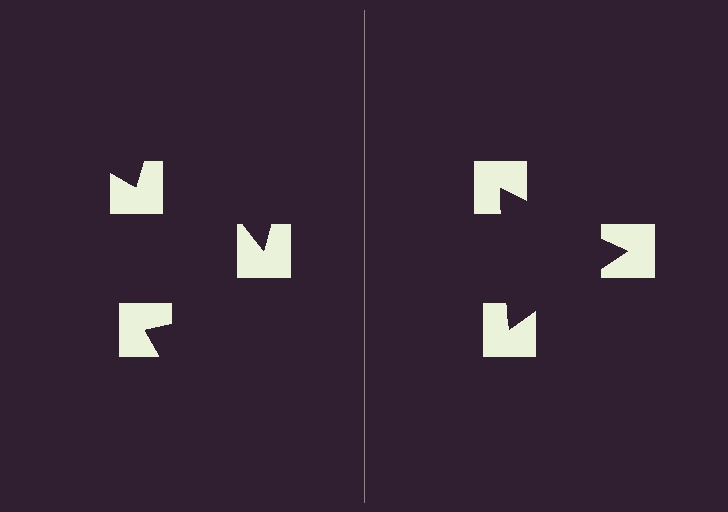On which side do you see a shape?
An illusory triangle appears on the right side. On the left side the wedge cuts are rotated, so no coherent shape forms.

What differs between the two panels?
The notched squares are positioned identically on both sides; only the wedge orientations differ. On the right they align to a triangle; on the left they are misaligned.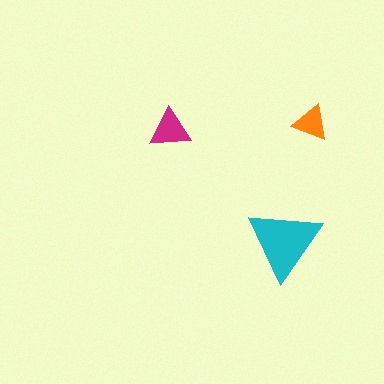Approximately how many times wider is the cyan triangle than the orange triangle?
About 2 times wider.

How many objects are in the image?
There are 3 objects in the image.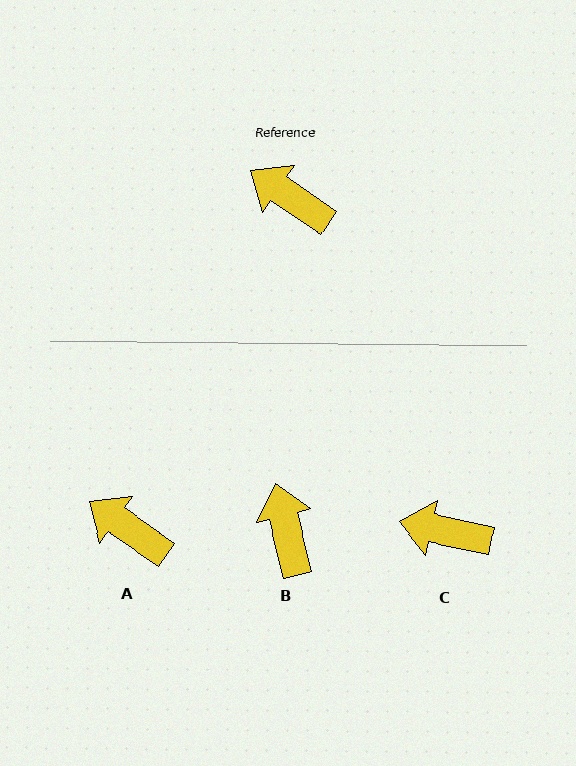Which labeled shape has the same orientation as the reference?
A.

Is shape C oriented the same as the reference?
No, it is off by about 23 degrees.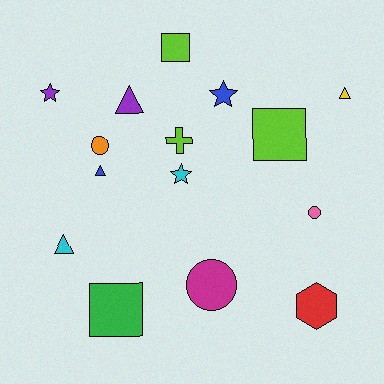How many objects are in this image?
There are 15 objects.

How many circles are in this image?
There are 3 circles.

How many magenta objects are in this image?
There is 1 magenta object.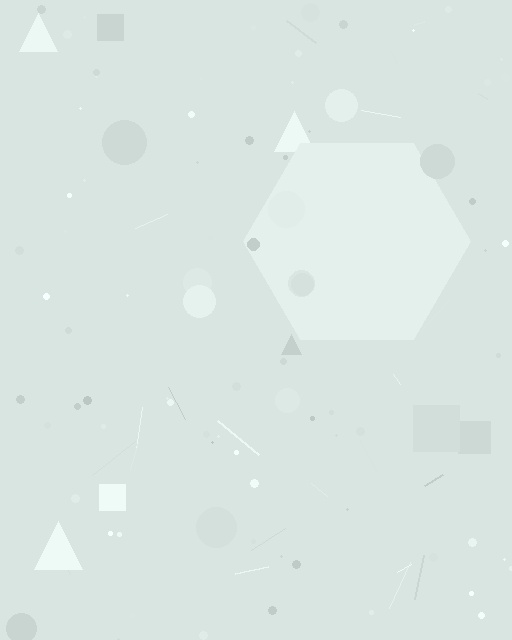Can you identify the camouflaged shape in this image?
The camouflaged shape is a hexagon.